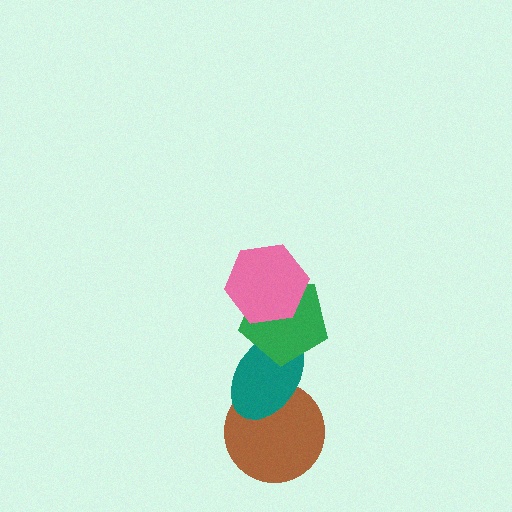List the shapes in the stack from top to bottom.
From top to bottom: the pink hexagon, the green pentagon, the teal ellipse, the brown circle.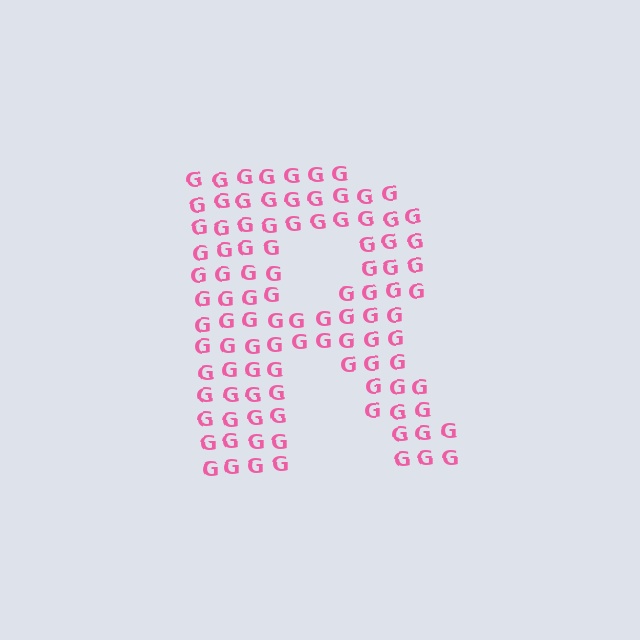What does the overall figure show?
The overall figure shows the letter R.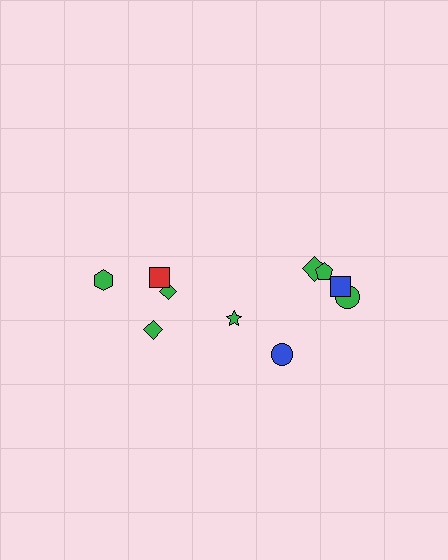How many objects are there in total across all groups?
There are 10 objects.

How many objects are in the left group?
There are 4 objects.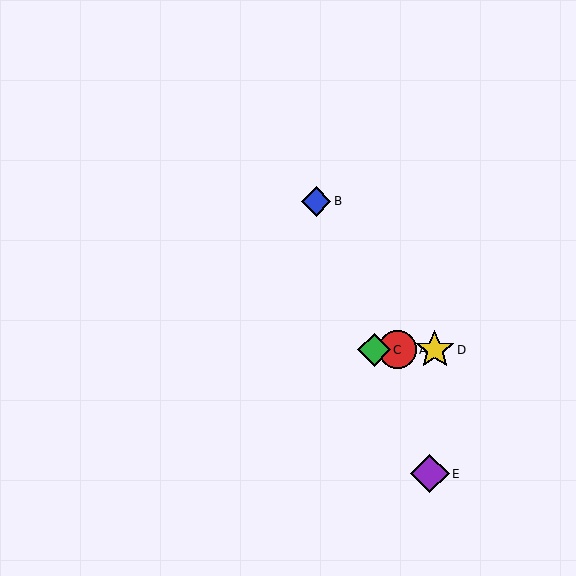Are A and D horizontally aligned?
Yes, both are at y≈350.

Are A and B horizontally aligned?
No, A is at y≈350 and B is at y≈201.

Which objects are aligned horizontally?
Objects A, C, D are aligned horizontally.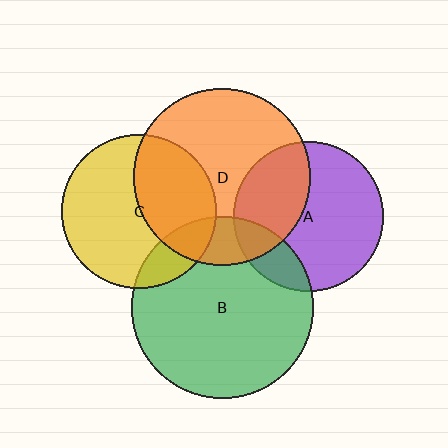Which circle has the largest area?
Circle B (green).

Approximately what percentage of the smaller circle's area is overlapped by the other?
Approximately 35%.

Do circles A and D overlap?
Yes.